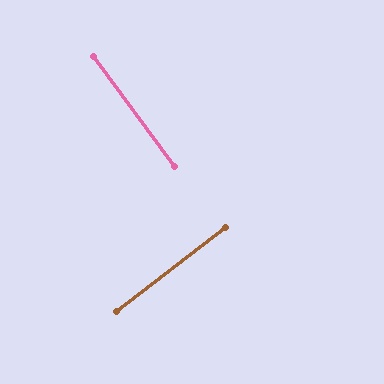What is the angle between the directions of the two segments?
Approximately 89 degrees.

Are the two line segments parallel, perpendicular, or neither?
Perpendicular — they meet at approximately 89°.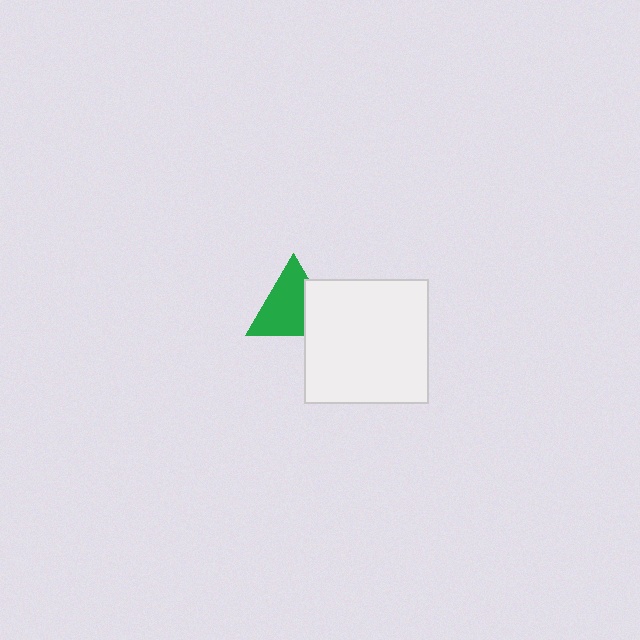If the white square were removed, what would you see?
You would see the complete green triangle.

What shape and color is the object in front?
The object in front is a white square.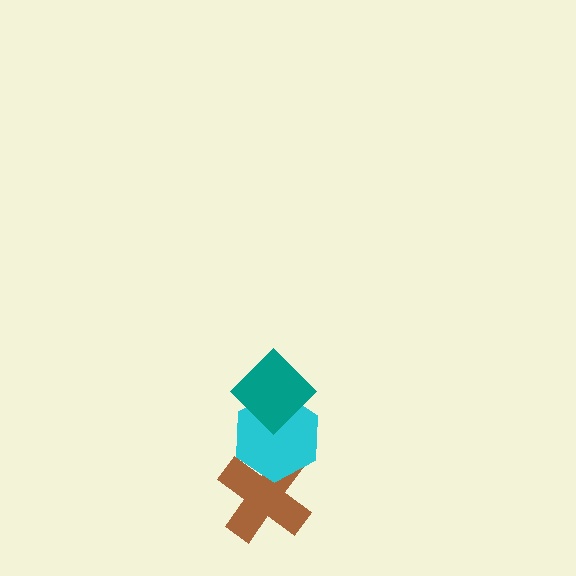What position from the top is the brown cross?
The brown cross is 3rd from the top.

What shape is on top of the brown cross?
The cyan hexagon is on top of the brown cross.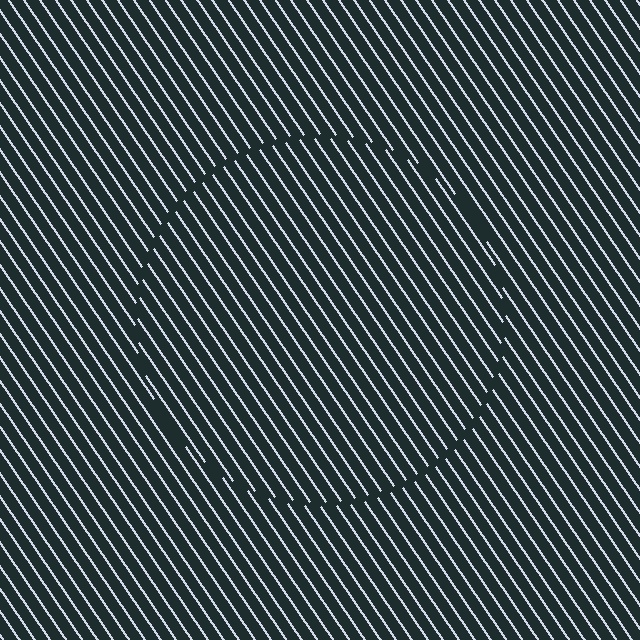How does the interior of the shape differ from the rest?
The interior of the shape contains the same grating, shifted by half a period — the contour is defined by the phase discontinuity where line-ends from the inner and outer gratings abut.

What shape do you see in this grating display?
An illusory circle. The interior of the shape contains the same grating, shifted by half a period — the contour is defined by the phase discontinuity where line-ends from the inner and outer gratings abut.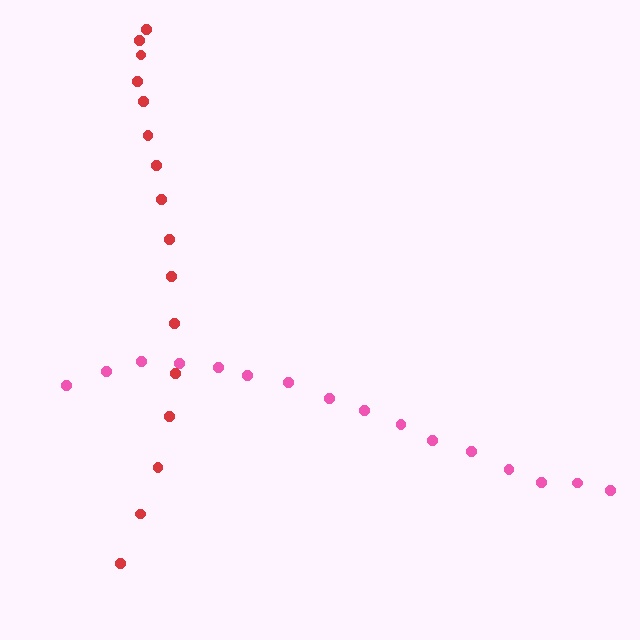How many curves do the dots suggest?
There are 2 distinct paths.